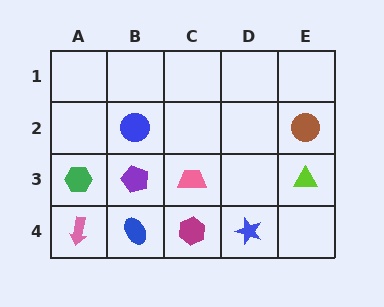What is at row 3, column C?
A pink trapezoid.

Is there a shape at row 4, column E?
No, that cell is empty.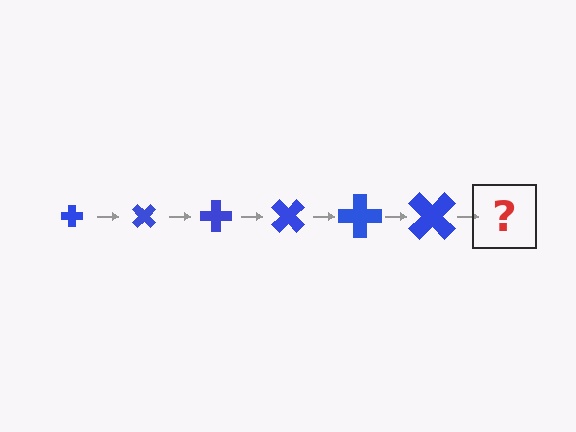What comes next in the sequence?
The next element should be a cross, larger than the previous one and rotated 270 degrees from the start.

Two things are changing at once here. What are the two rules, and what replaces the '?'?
The two rules are that the cross grows larger each step and it rotates 45 degrees each step. The '?' should be a cross, larger than the previous one and rotated 270 degrees from the start.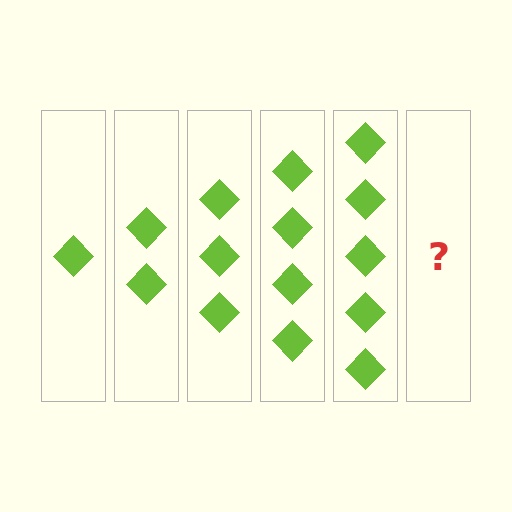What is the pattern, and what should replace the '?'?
The pattern is that each step adds one more diamond. The '?' should be 6 diamonds.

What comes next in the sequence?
The next element should be 6 diamonds.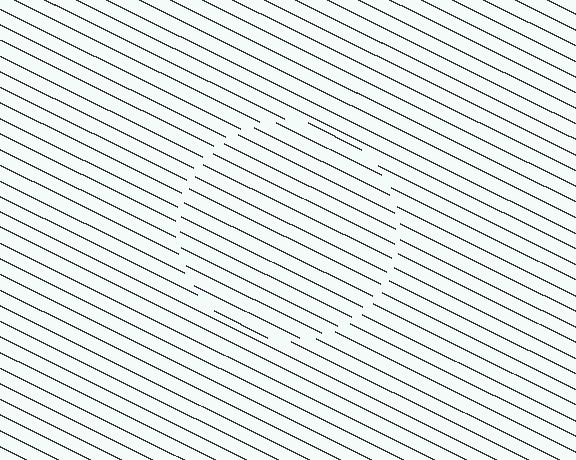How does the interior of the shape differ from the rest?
The interior of the shape contains the same grating, shifted by half a period — the contour is defined by the phase discontinuity where line-ends from the inner and outer gratings abut.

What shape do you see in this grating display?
An illusory circle. The interior of the shape contains the same grating, shifted by half a period — the contour is defined by the phase discontinuity where line-ends from the inner and outer gratings abut.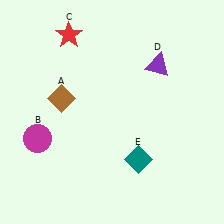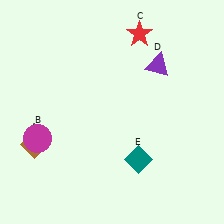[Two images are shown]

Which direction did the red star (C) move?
The red star (C) moved right.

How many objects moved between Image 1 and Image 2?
2 objects moved between the two images.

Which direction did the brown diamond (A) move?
The brown diamond (A) moved down.